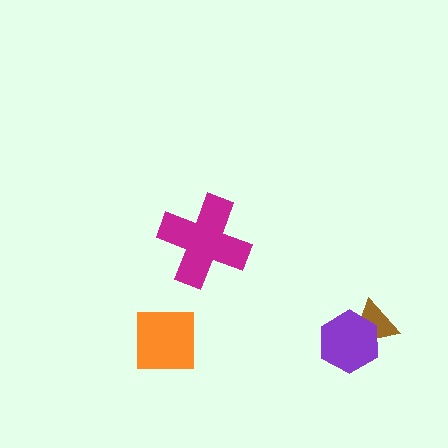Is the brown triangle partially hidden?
Yes, it is partially covered by another shape.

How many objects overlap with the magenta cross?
0 objects overlap with the magenta cross.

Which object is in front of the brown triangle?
The purple hexagon is in front of the brown triangle.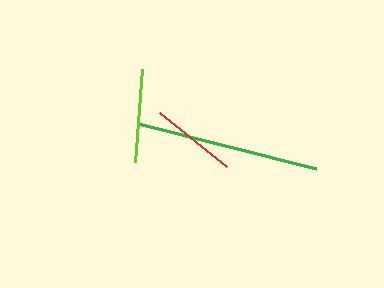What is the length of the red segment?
The red segment is approximately 86 pixels long.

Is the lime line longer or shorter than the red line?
The lime line is longer than the red line.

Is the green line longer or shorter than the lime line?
The green line is longer than the lime line.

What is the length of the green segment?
The green segment is approximately 184 pixels long.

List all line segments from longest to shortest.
From longest to shortest: green, lime, red.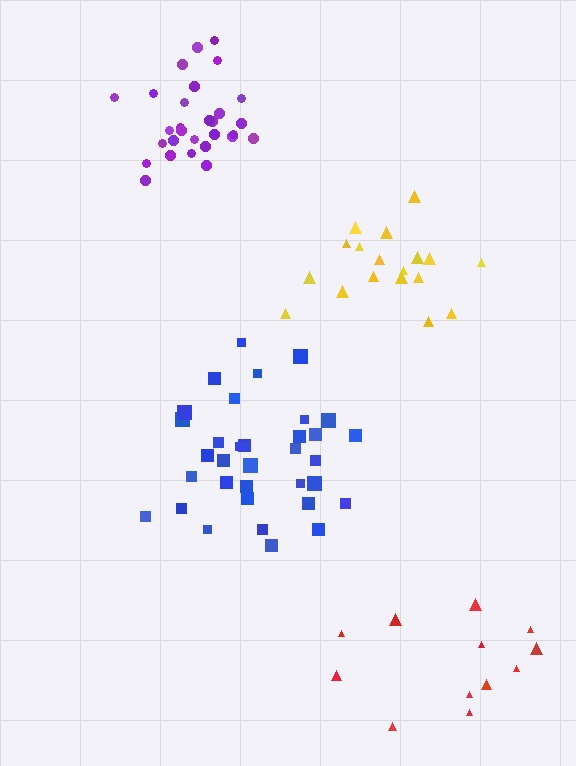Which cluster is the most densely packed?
Purple.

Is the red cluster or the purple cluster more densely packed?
Purple.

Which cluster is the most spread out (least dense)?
Red.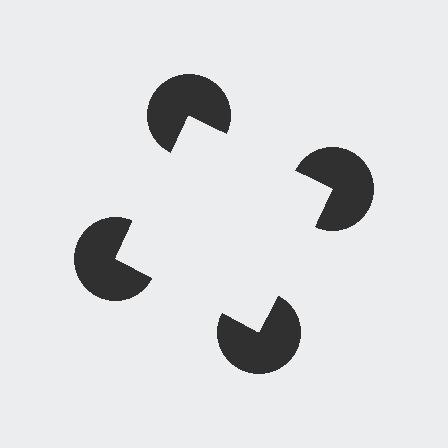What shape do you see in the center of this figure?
An illusory square — its edges are inferred from the aligned wedge cuts in the pac-man discs, not physically drawn.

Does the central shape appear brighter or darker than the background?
It typically appears slightly brighter than the background, even though no actual brightness change is drawn.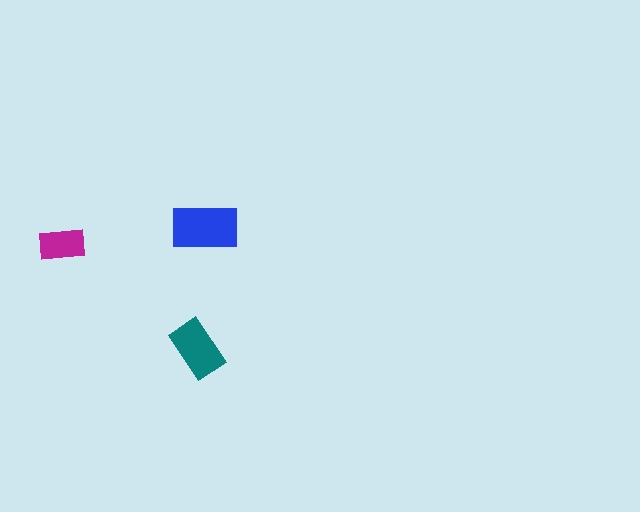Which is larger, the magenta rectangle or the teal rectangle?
The teal one.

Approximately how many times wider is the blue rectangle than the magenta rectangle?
About 1.5 times wider.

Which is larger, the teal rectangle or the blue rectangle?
The blue one.